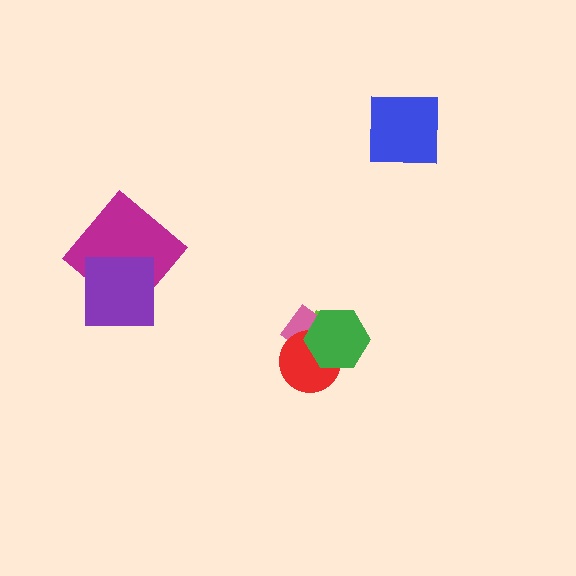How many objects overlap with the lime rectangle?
3 objects overlap with the lime rectangle.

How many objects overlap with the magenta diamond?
1 object overlaps with the magenta diamond.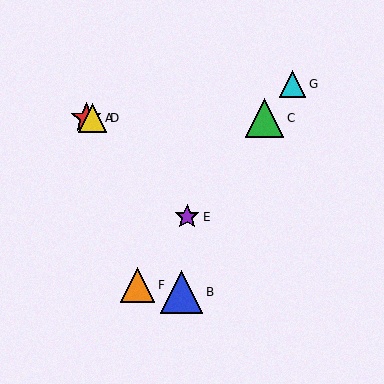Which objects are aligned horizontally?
Objects A, C, D are aligned horizontally.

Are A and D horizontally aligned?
Yes, both are at y≈118.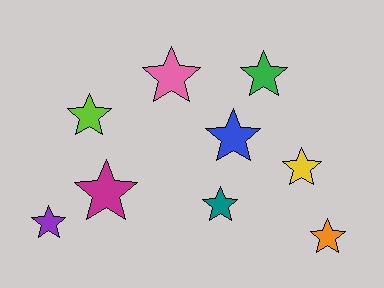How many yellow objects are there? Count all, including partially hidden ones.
There is 1 yellow object.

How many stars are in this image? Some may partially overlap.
There are 9 stars.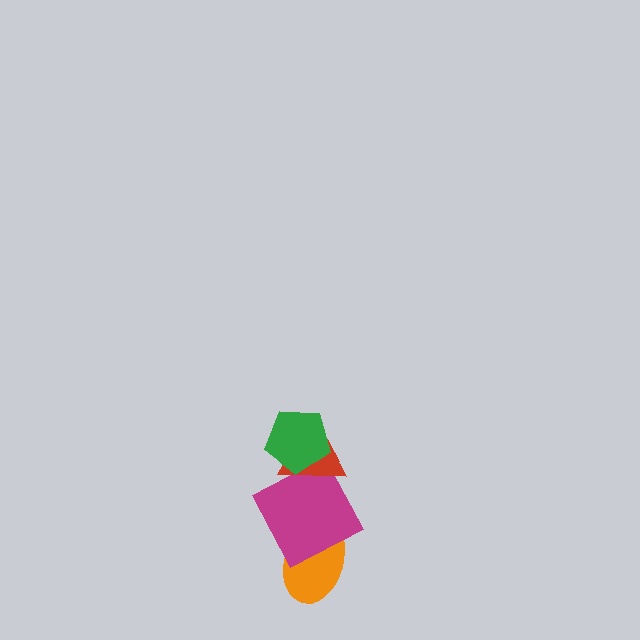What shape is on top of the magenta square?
The red triangle is on top of the magenta square.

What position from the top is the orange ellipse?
The orange ellipse is 4th from the top.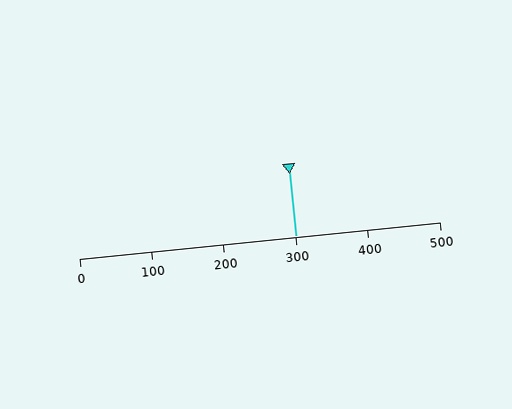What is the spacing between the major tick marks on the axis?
The major ticks are spaced 100 apart.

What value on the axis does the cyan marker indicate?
The marker indicates approximately 300.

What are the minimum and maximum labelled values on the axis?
The axis runs from 0 to 500.